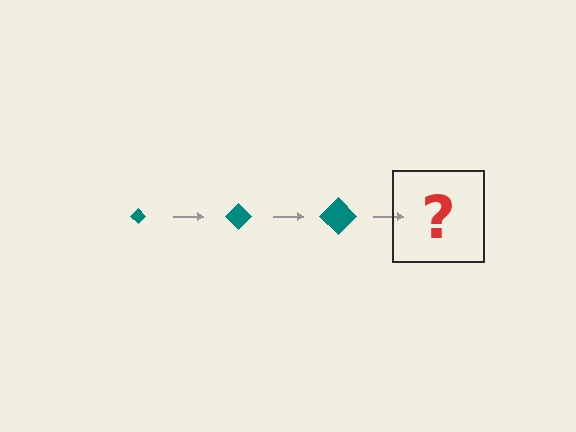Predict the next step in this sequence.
The next step is a teal diamond, larger than the previous one.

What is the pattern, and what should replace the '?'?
The pattern is that the diamond gets progressively larger each step. The '?' should be a teal diamond, larger than the previous one.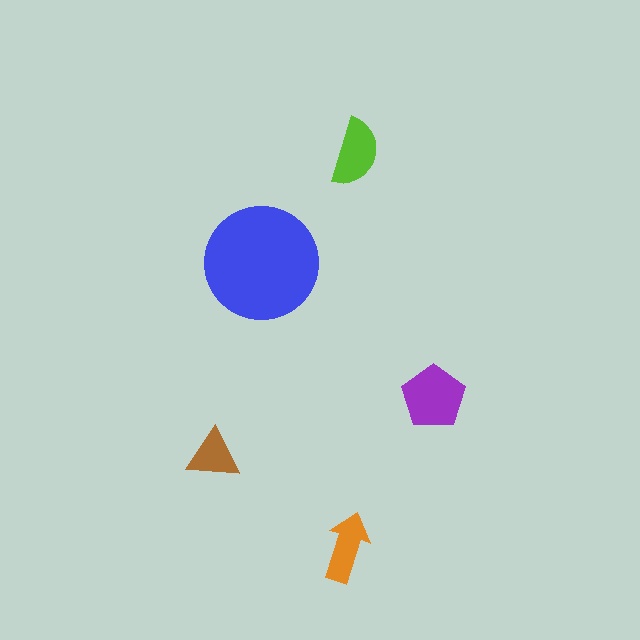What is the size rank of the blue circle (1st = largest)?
1st.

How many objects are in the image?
There are 5 objects in the image.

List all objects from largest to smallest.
The blue circle, the purple pentagon, the lime semicircle, the orange arrow, the brown triangle.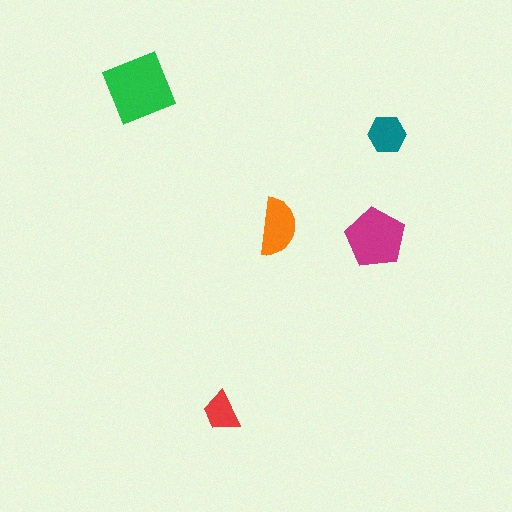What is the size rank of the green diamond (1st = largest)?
1st.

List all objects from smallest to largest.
The red trapezoid, the teal hexagon, the orange semicircle, the magenta pentagon, the green diamond.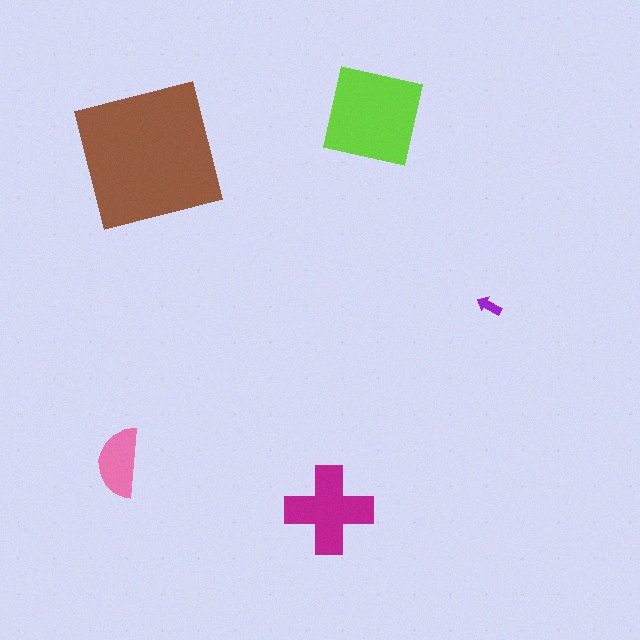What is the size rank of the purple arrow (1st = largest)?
5th.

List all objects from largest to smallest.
The brown square, the lime square, the magenta cross, the pink semicircle, the purple arrow.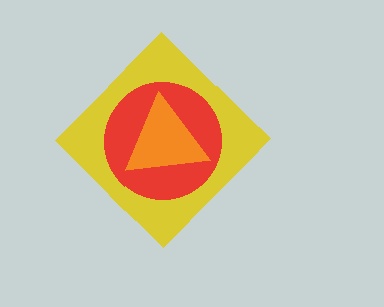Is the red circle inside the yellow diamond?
Yes.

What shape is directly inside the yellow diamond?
The red circle.